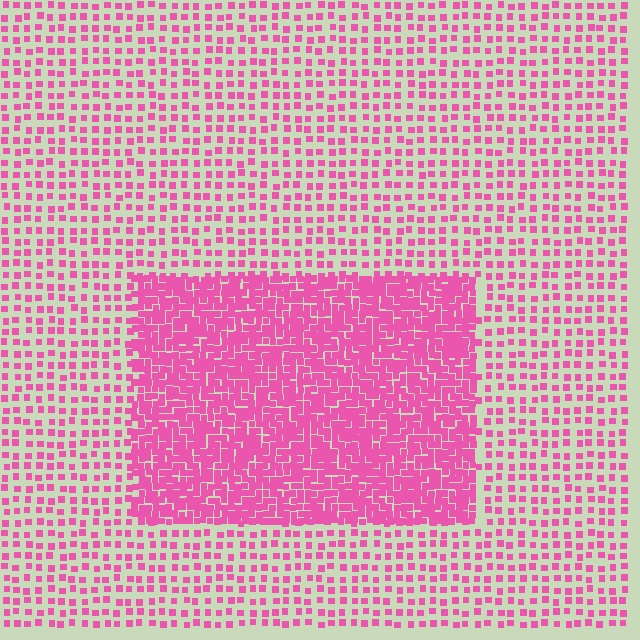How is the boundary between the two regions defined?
The boundary is defined by a change in element density (approximately 2.7x ratio). All elements are the same color, size, and shape.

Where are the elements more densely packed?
The elements are more densely packed inside the rectangle boundary.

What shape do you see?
I see a rectangle.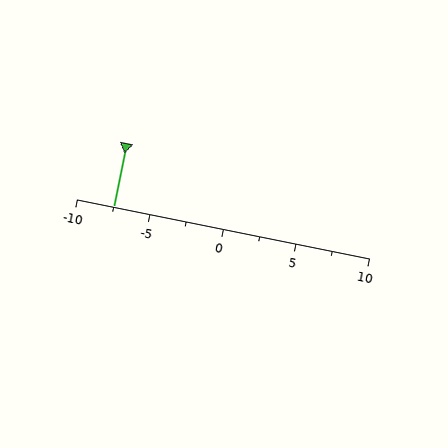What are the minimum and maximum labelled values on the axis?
The axis runs from -10 to 10.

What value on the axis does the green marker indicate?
The marker indicates approximately -7.5.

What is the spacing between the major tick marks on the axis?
The major ticks are spaced 5 apart.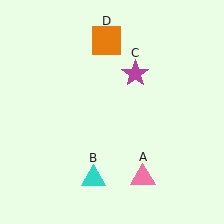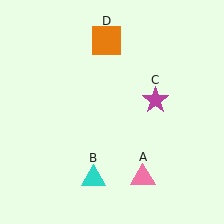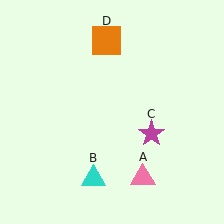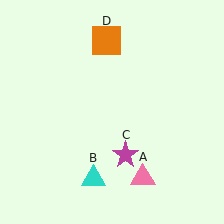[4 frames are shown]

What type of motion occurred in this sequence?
The magenta star (object C) rotated clockwise around the center of the scene.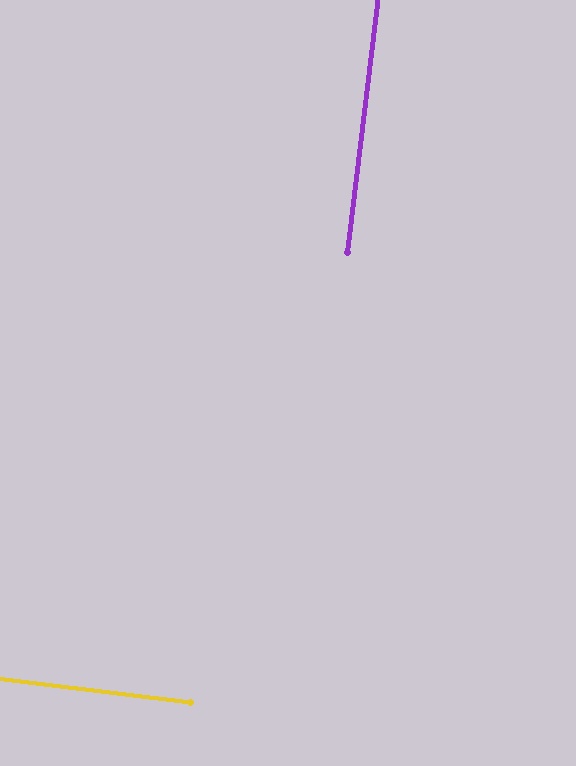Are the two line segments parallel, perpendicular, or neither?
Perpendicular — they meet at approximately 90°.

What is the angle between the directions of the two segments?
Approximately 90 degrees.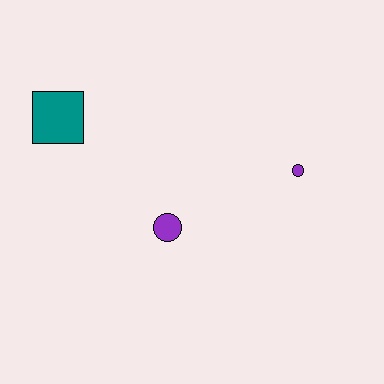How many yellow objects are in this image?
There are no yellow objects.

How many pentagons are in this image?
There are no pentagons.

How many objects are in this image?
There are 3 objects.